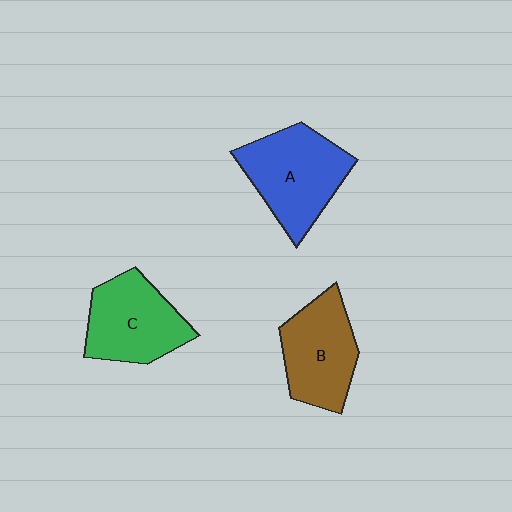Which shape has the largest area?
Shape A (blue).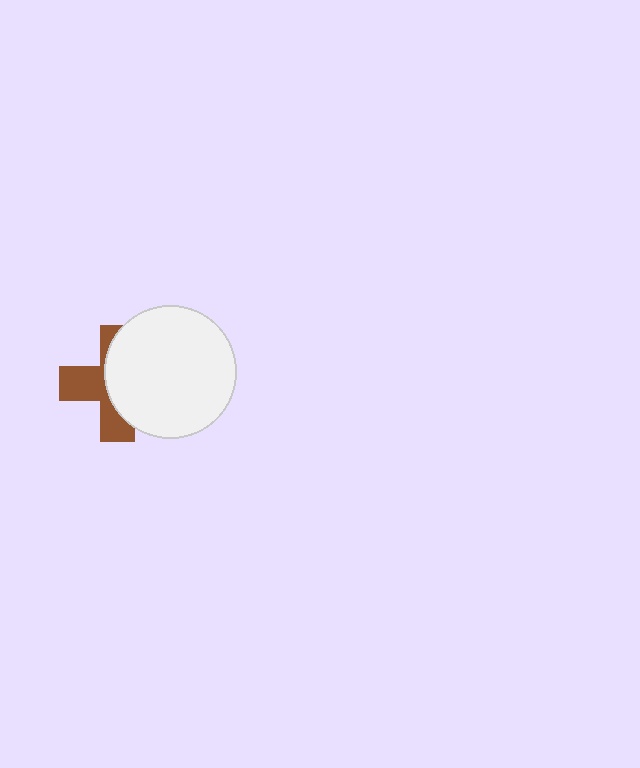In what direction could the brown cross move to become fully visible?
The brown cross could move left. That would shift it out from behind the white circle entirely.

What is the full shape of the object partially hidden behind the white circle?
The partially hidden object is a brown cross.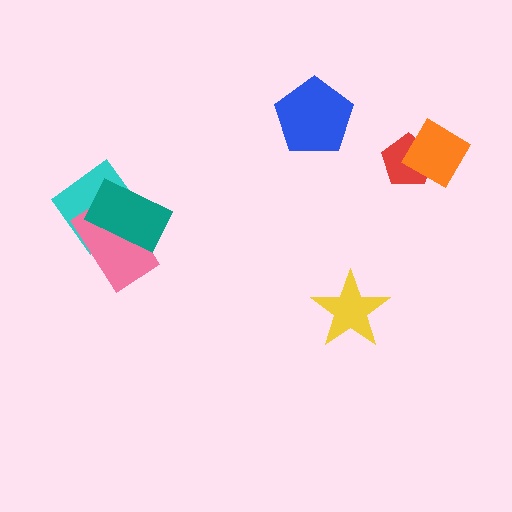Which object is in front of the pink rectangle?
The teal rectangle is in front of the pink rectangle.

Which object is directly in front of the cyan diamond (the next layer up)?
The pink rectangle is directly in front of the cyan diamond.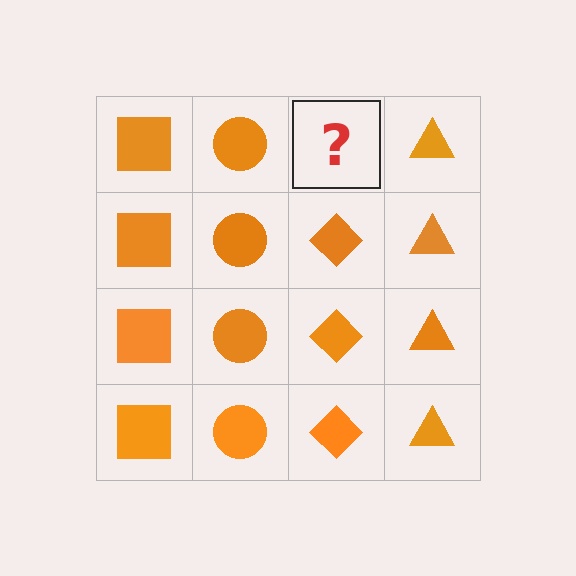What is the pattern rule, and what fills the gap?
The rule is that each column has a consistent shape. The gap should be filled with an orange diamond.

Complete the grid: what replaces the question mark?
The question mark should be replaced with an orange diamond.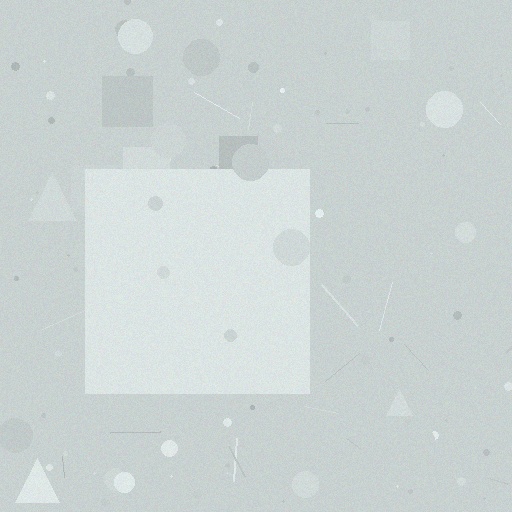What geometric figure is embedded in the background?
A square is embedded in the background.